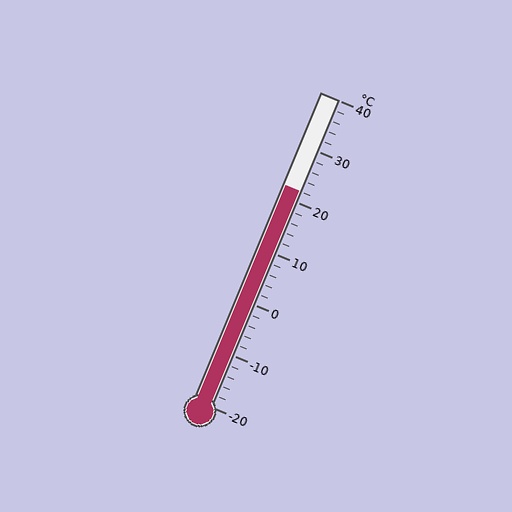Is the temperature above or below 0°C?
The temperature is above 0°C.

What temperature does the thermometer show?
The thermometer shows approximately 22°C.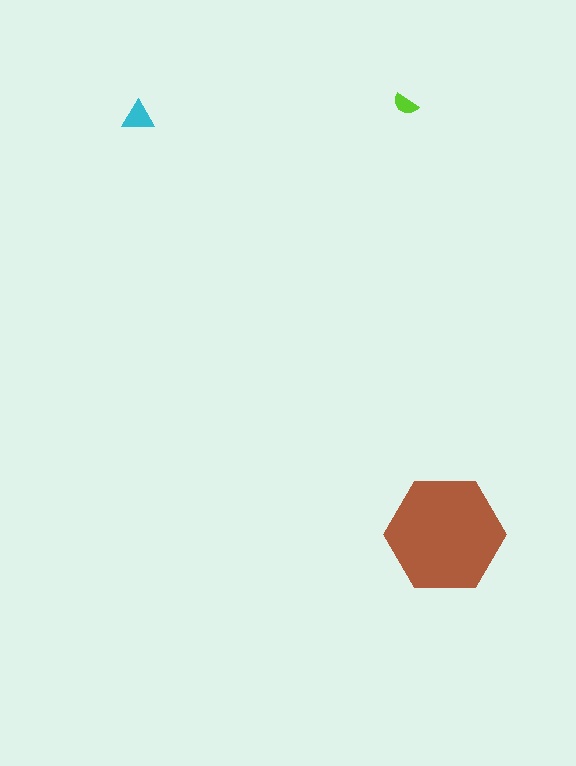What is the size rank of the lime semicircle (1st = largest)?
3rd.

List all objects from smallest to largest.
The lime semicircle, the cyan triangle, the brown hexagon.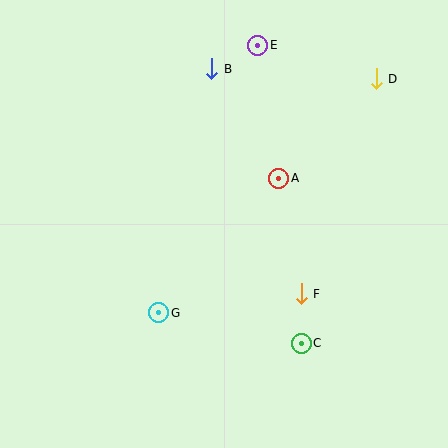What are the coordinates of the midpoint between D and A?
The midpoint between D and A is at (328, 129).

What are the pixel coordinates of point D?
Point D is at (376, 79).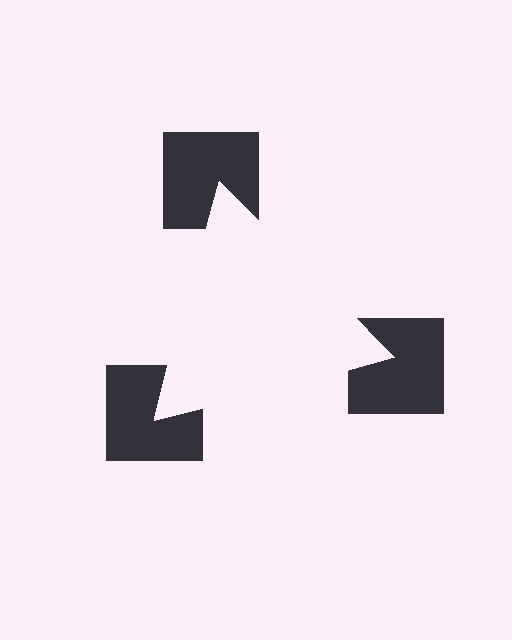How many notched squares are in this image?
There are 3 — one at each vertex of the illusory triangle.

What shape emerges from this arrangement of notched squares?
An illusory triangle — its edges are inferred from the aligned wedge cuts in the notched squares, not physically drawn.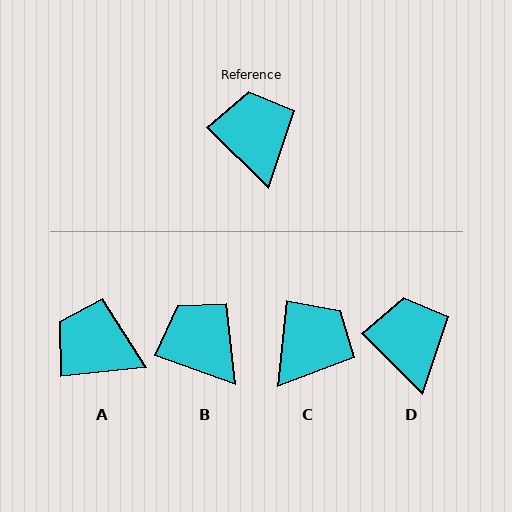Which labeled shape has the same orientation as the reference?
D.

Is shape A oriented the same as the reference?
No, it is off by about 51 degrees.